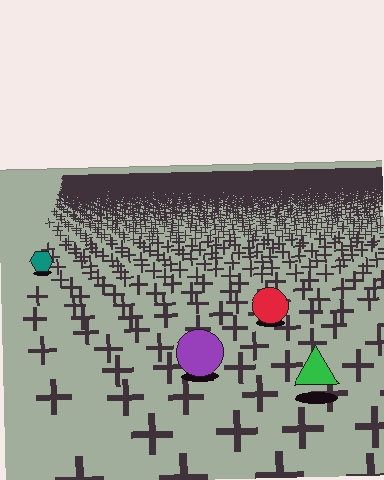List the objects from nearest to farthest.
From nearest to farthest: the green triangle, the purple circle, the red circle, the teal hexagon.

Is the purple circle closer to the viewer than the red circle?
Yes. The purple circle is closer — you can tell from the texture gradient: the ground texture is coarser near it.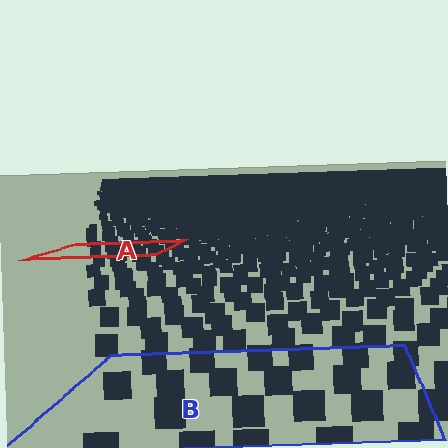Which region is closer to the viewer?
Region B is closer. The texture elements there are larger and more spread out.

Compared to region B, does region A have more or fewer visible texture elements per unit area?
Region A has more texture elements per unit area — they are packed more densely because it is farther away.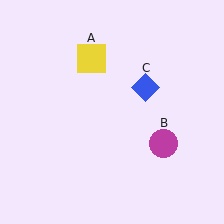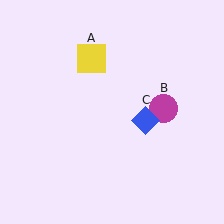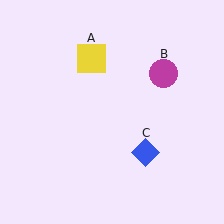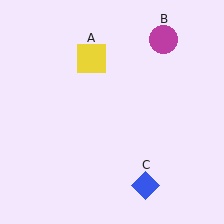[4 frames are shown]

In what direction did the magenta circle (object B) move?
The magenta circle (object B) moved up.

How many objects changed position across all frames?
2 objects changed position: magenta circle (object B), blue diamond (object C).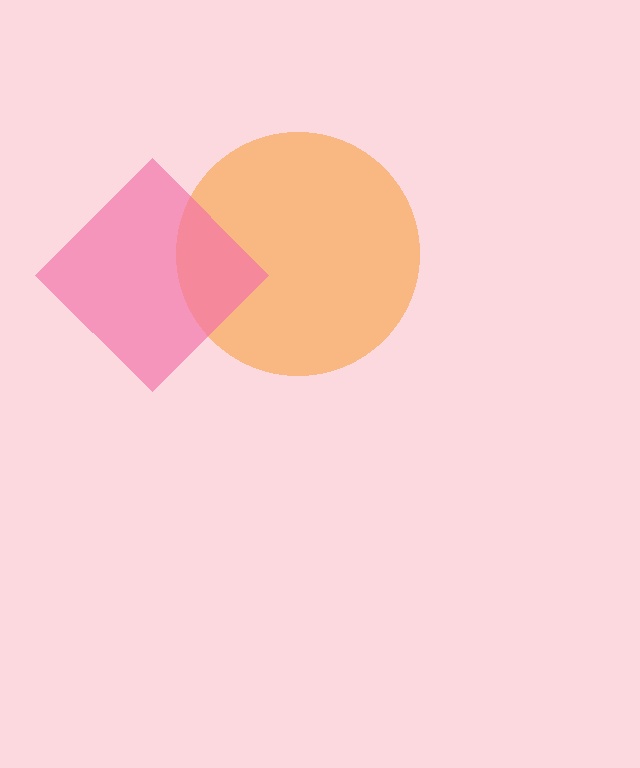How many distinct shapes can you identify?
There are 2 distinct shapes: an orange circle, a pink diamond.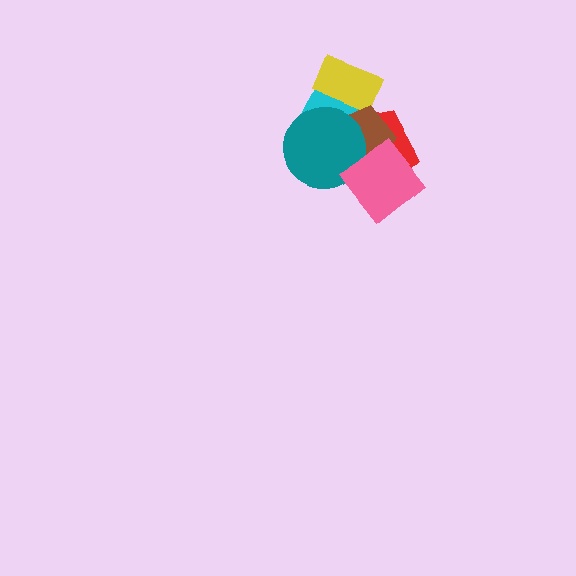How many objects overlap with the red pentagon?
4 objects overlap with the red pentagon.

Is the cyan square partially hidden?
Yes, it is partially covered by another shape.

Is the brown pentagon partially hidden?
Yes, it is partially covered by another shape.